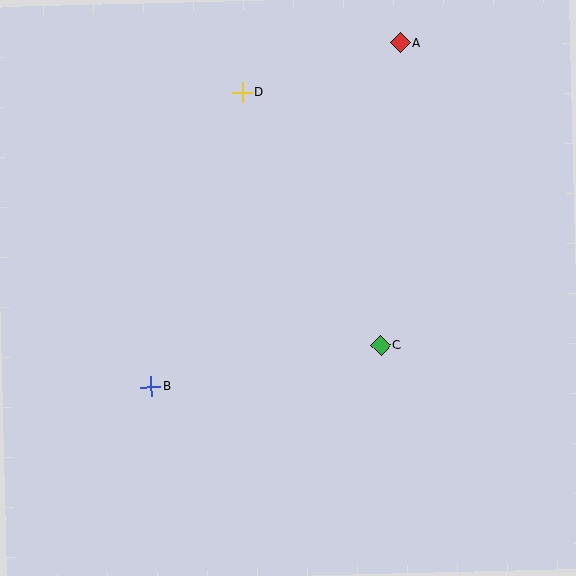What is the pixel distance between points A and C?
The distance between A and C is 303 pixels.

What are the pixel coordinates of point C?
Point C is at (381, 346).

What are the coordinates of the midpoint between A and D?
The midpoint between A and D is at (321, 67).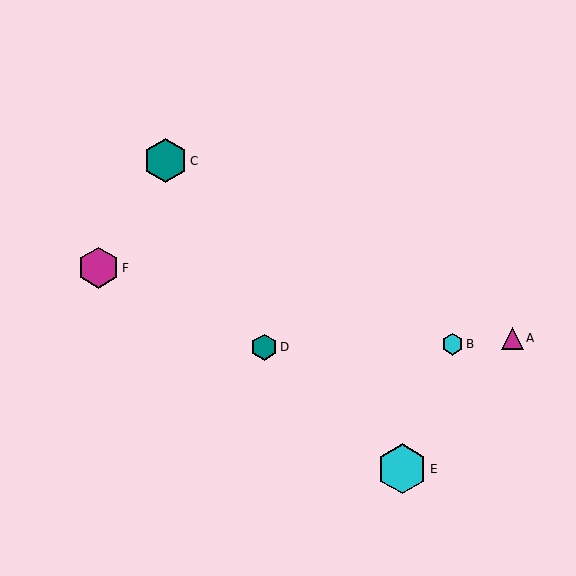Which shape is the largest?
The cyan hexagon (labeled E) is the largest.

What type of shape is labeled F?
Shape F is a magenta hexagon.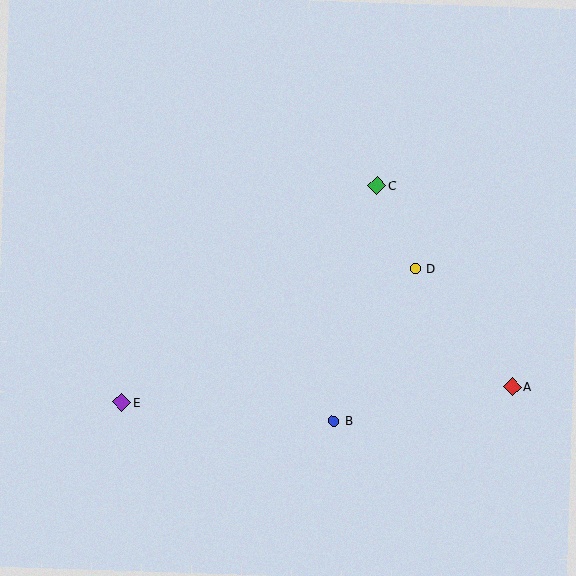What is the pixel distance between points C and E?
The distance between C and E is 335 pixels.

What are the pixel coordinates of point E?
Point E is at (122, 402).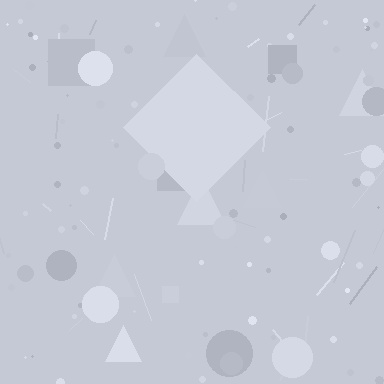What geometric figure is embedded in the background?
A diamond is embedded in the background.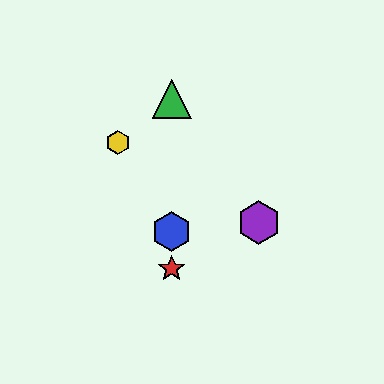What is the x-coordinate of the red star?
The red star is at x≈172.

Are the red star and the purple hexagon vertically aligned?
No, the red star is at x≈172 and the purple hexagon is at x≈259.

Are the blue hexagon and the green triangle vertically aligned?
Yes, both are at x≈172.